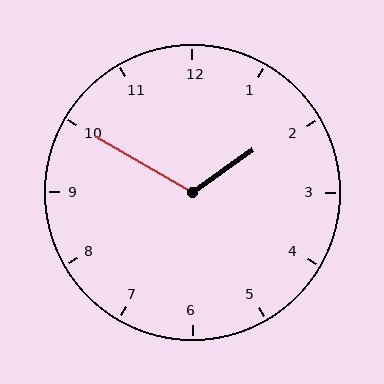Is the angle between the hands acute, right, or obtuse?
It is obtuse.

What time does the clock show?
1:50.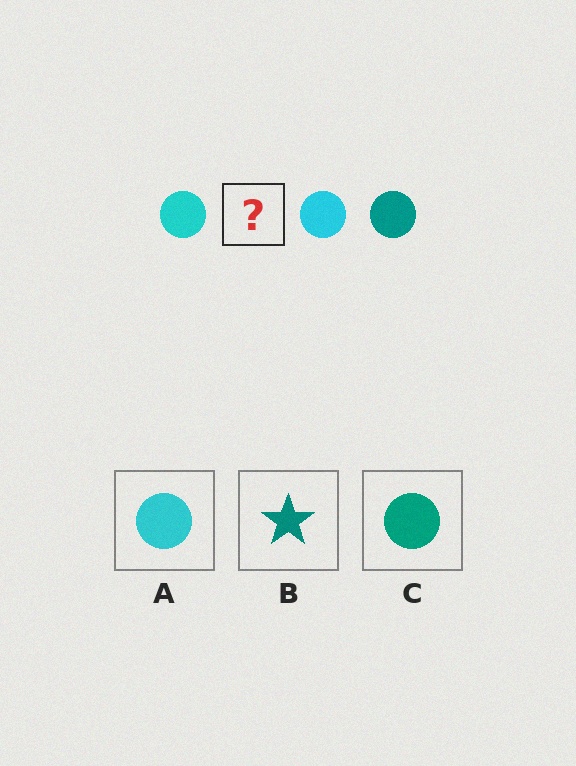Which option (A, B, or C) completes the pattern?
C.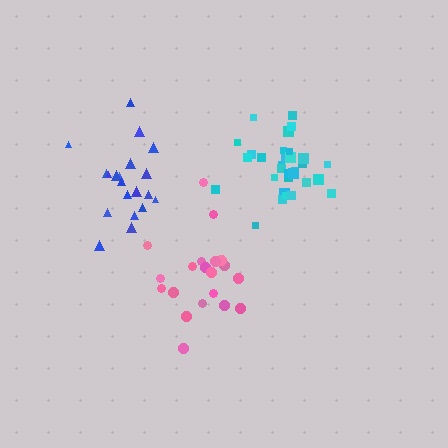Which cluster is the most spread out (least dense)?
Pink.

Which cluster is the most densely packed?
Cyan.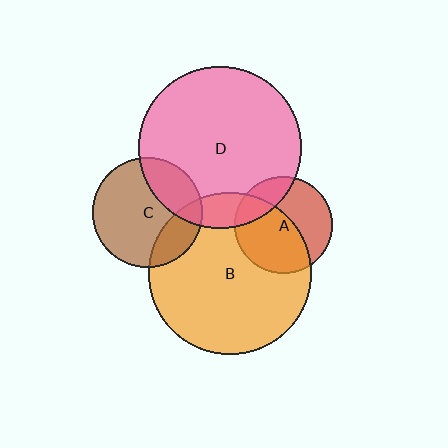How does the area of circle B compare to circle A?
Approximately 2.8 times.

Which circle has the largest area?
Circle B (orange).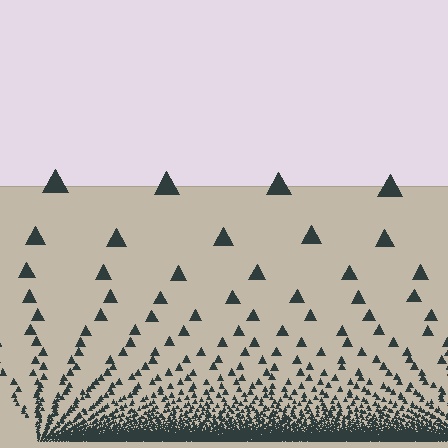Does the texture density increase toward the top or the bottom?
Density increases toward the bottom.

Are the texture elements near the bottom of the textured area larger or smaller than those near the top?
Smaller. The gradient is inverted — elements near the bottom are smaller and denser.